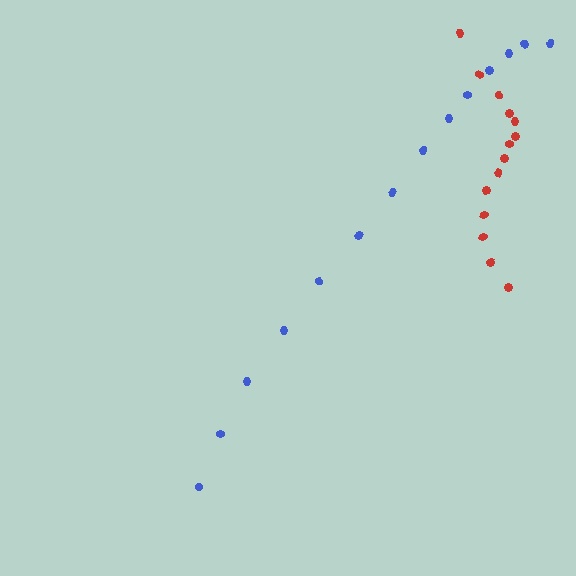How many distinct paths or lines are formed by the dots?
There are 2 distinct paths.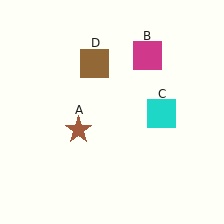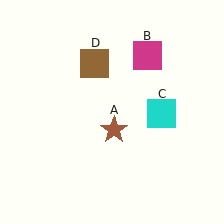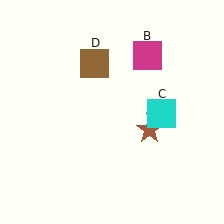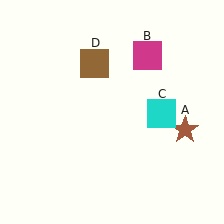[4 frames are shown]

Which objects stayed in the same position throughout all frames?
Magenta square (object B) and cyan square (object C) and brown square (object D) remained stationary.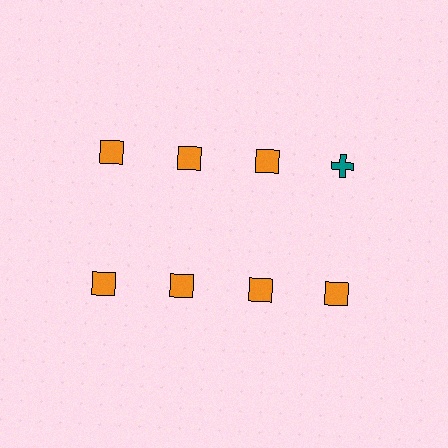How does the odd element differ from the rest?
It differs in both color (teal instead of orange) and shape (cross instead of square).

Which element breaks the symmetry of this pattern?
The teal cross in the top row, second from right column breaks the symmetry. All other shapes are orange squares.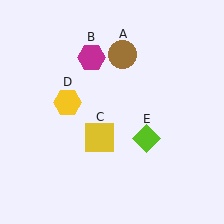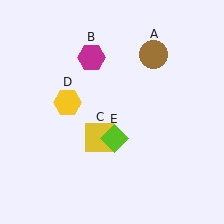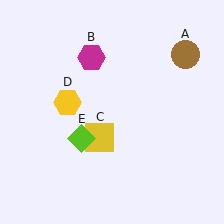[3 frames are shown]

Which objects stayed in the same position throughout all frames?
Magenta hexagon (object B) and yellow square (object C) and yellow hexagon (object D) remained stationary.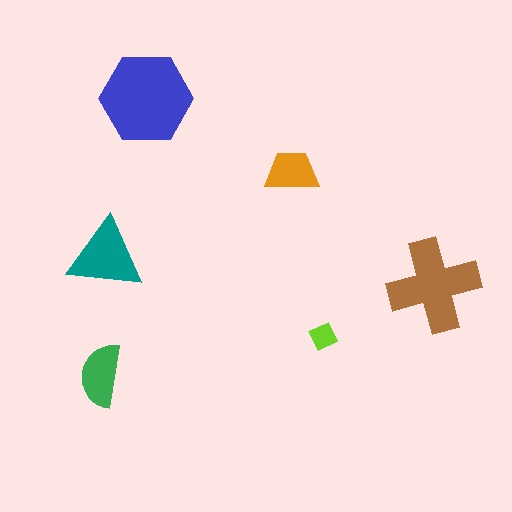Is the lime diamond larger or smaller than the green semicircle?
Smaller.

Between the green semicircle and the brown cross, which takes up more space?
The brown cross.